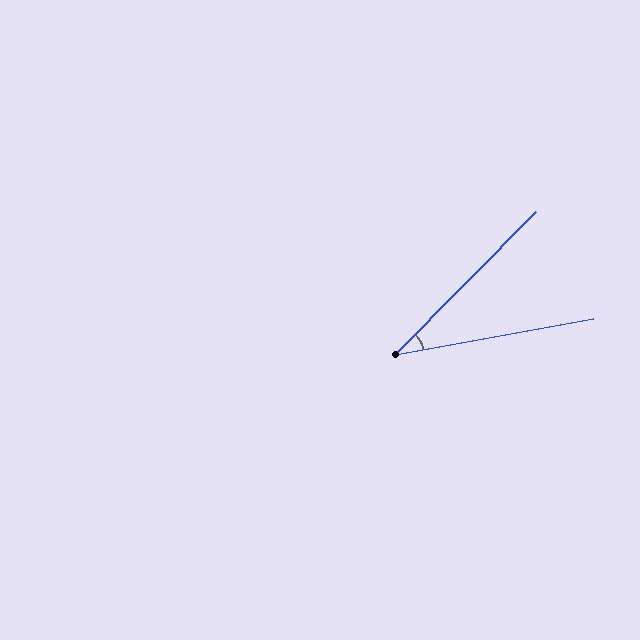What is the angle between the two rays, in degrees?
Approximately 35 degrees.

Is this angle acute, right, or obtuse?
It is acute.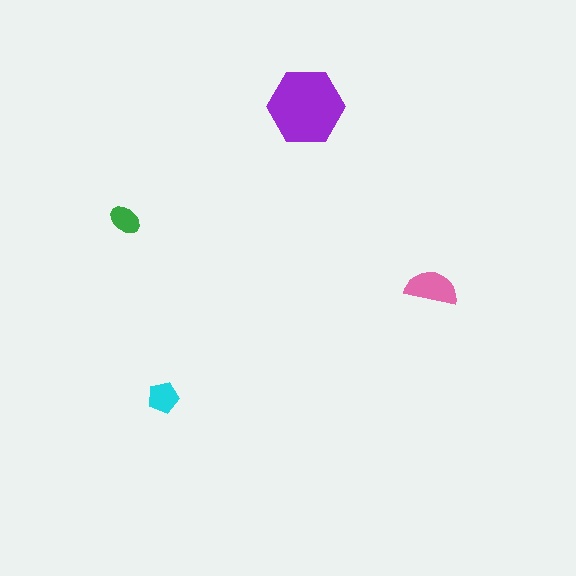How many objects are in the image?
There are 4 objects in the image.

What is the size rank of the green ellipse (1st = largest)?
4th.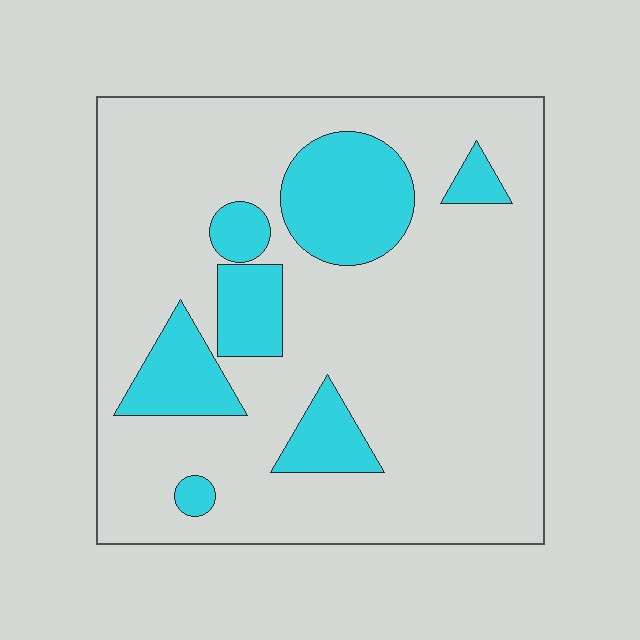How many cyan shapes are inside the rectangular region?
7.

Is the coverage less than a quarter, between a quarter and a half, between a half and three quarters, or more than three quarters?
Less than a quarter.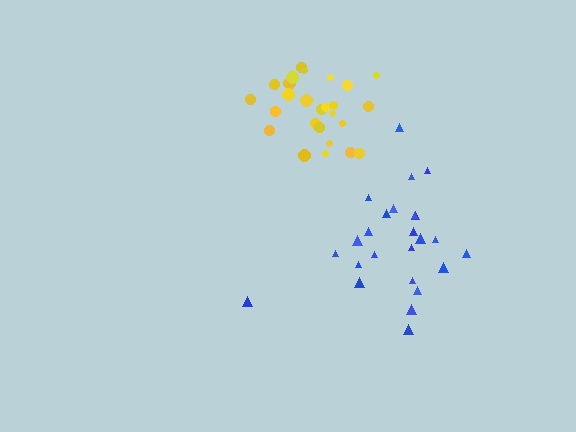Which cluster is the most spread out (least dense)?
Blue.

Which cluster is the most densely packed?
Yellow.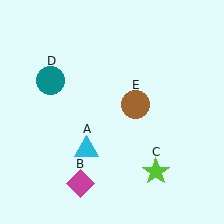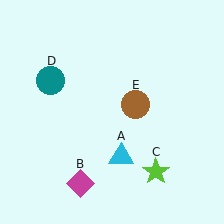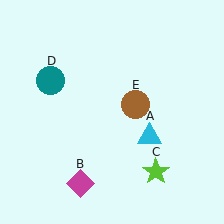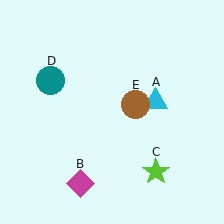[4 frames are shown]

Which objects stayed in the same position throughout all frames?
Magenta diamond (object B) and lime star (object C) and teal circle (object D) and brown circle (object E) remained stationary.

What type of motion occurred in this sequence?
The cyan triangle (object A) rotated counterclockwise around the center of the scene.